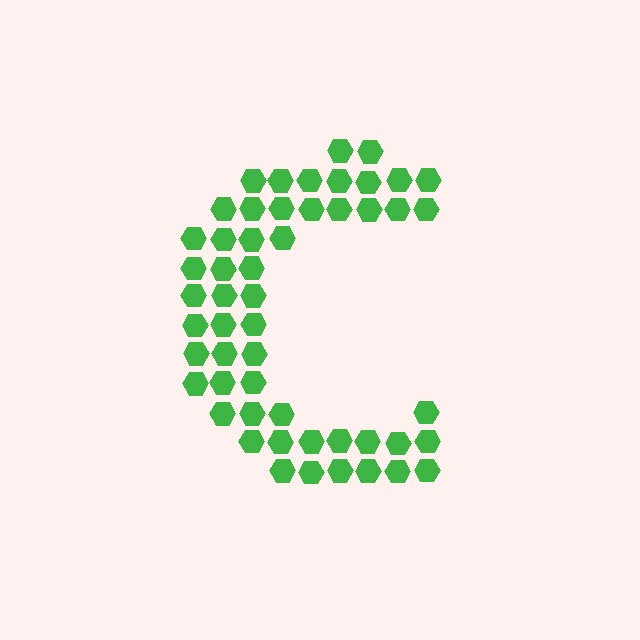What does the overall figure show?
The overall figure shows the letter C.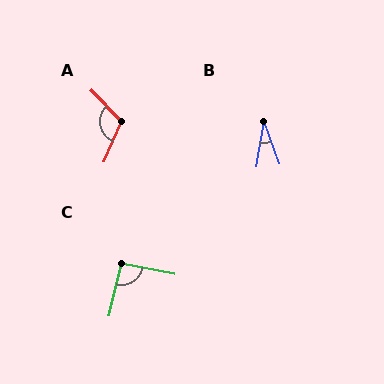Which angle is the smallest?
B, at approximately 30 degrees.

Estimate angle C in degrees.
Approximately 93 degrees.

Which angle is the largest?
A, at approximately 113 degrees.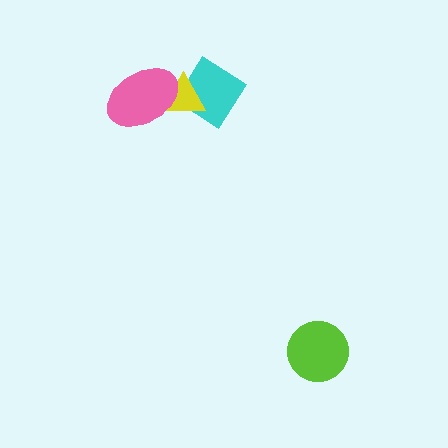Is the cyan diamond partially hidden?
Yes, it is partially covered by another shape.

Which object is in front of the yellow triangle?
The pink ellipse is in front of the yellow triangle.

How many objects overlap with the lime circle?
0 objects overlap with the lime circle.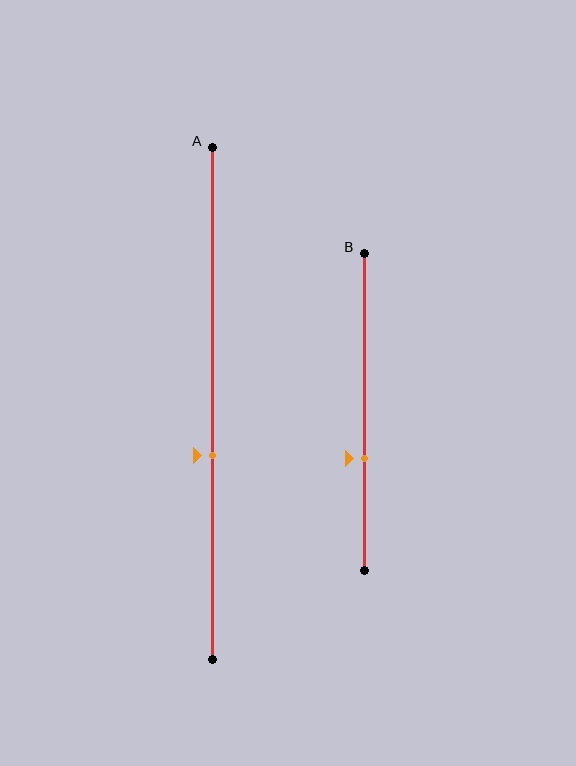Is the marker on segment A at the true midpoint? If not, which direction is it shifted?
No, the marker on segment A is shifted downward by about 10% of the segment length.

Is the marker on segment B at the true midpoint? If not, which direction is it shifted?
No, the marker on segment B is shifted downward by about 15% of the segment length.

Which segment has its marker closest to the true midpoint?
Segment A has its marker closest to the true midpoint.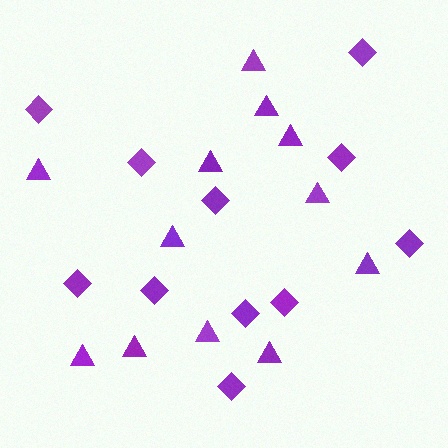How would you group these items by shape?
There are 2 groups: one group of triangles (12) and one group of diamonds (11).